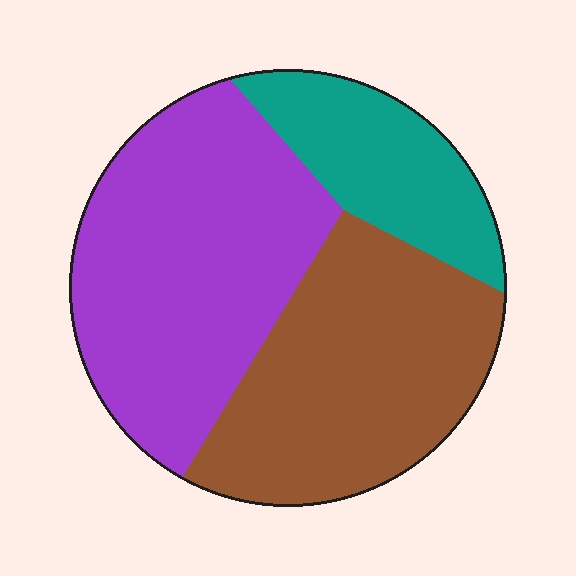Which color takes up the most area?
Purple, at roughly 45%.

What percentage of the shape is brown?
Brown covers 38% of the shape.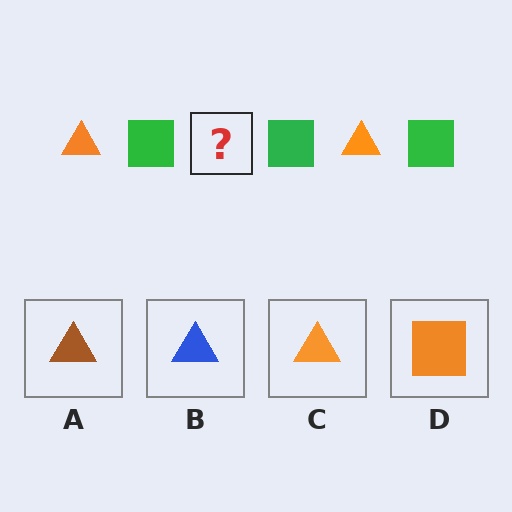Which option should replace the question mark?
Option C.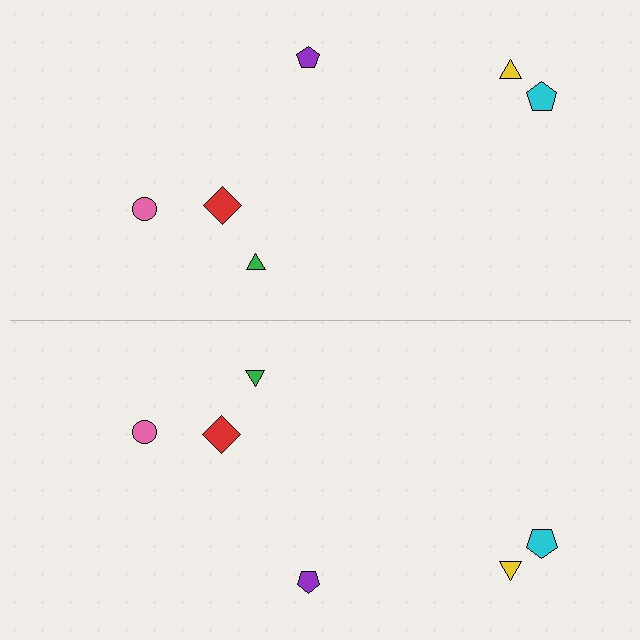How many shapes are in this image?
There are 12 shapes in this image.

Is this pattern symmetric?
Yes, this pattern has bilateral (reflection) symmetry.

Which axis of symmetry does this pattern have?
The pattern has a horizontal axis of symmetry running through the center of the image.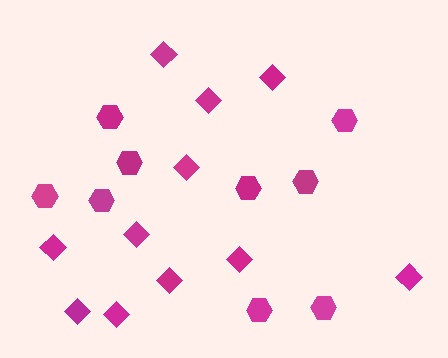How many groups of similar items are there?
There are 2 groups: one group of hexagons (9) and one group of diamonds (11).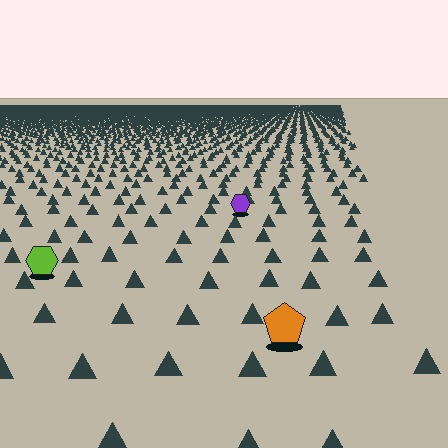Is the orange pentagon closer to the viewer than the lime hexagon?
Yes. The orange pentagon is closer — you can tell from the texture gradient: the ground texture is coarser near it.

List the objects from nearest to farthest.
From nearest to farthest: the orange pentagon, the lime hexagon, the purple hexagon.